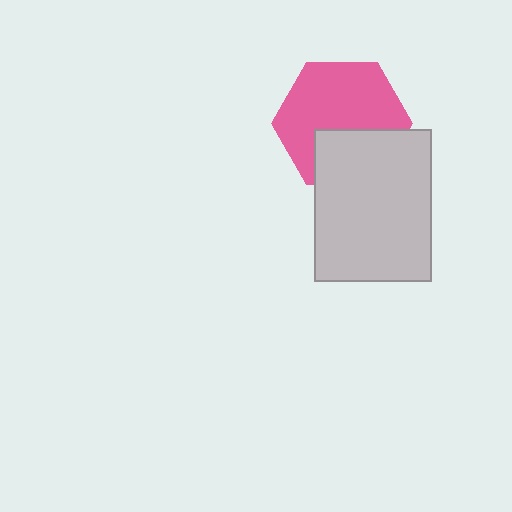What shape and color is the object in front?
The object in front is a light gray rectangle.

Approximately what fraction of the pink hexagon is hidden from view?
Roughly 34% of the pink hexagon is hidden behind the light gray rectangle.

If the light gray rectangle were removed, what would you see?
You would see the complete pink hexagon.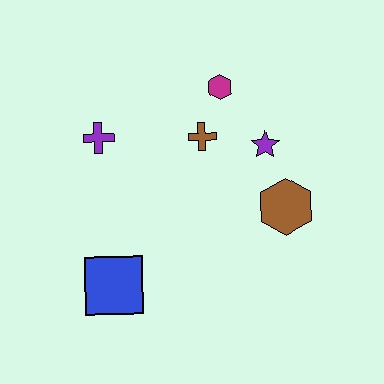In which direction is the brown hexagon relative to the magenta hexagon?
The brown hexagon is below the magenta hexagon.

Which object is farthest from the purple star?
The blue square is farthest from the purple star.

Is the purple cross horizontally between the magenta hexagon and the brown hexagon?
No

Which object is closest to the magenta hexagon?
The brown cross is closest to the magenta hexagon.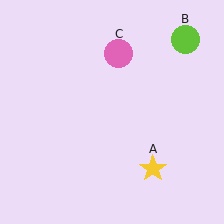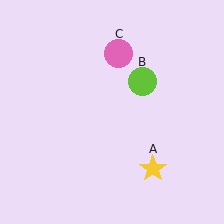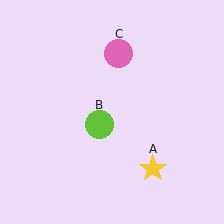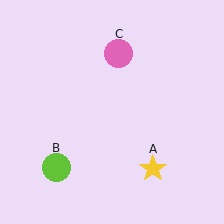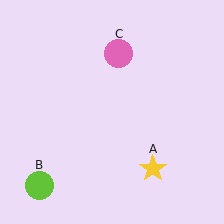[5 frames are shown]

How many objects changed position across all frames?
1 object changed position: lime circle (object B).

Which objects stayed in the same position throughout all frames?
Yellow star (object A) and pink circle (object C) remained stationary.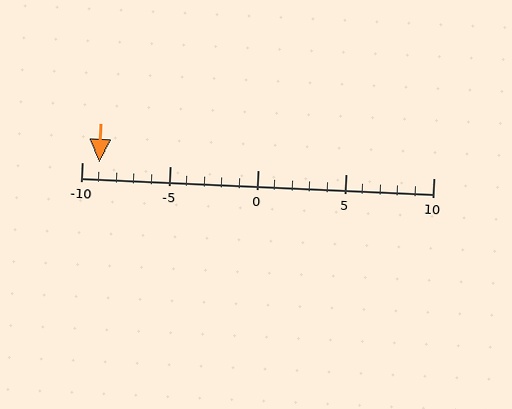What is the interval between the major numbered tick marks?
The major tick marks are spaced 5 units apart.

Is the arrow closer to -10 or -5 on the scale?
The arrow is closer to -10.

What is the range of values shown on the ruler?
The ruler shows values from -10 to 10.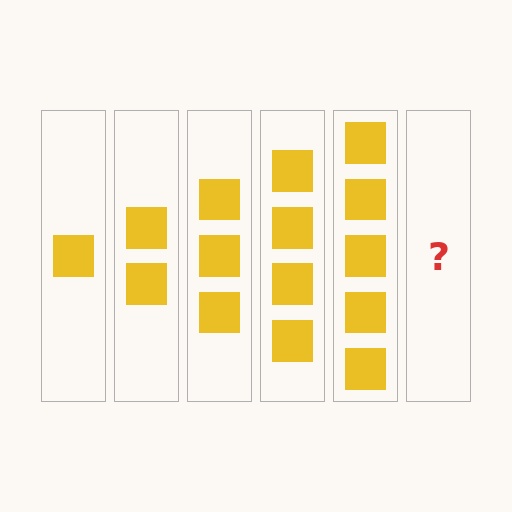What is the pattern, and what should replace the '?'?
The pattern is that each step adds one more square. The '?' should be 6 squares.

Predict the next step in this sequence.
The next step is 6 squares.